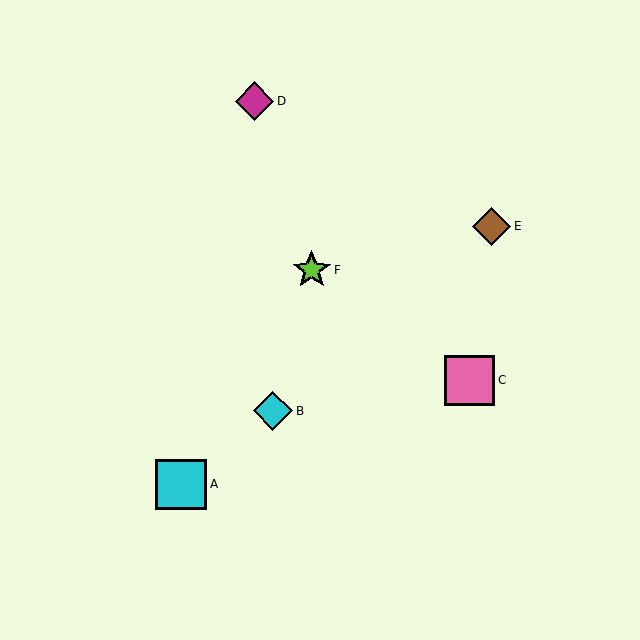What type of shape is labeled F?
Shape F is a lime star.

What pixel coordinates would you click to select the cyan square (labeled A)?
Click at (181, 484) to select the cyan square A.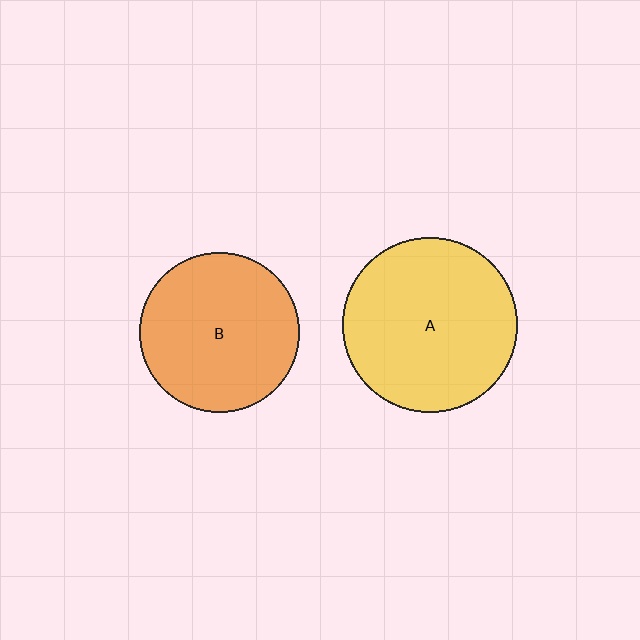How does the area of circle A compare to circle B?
Approximately 1.2 times.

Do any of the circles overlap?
No, none of the circles overlap.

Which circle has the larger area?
Circle A (yellow).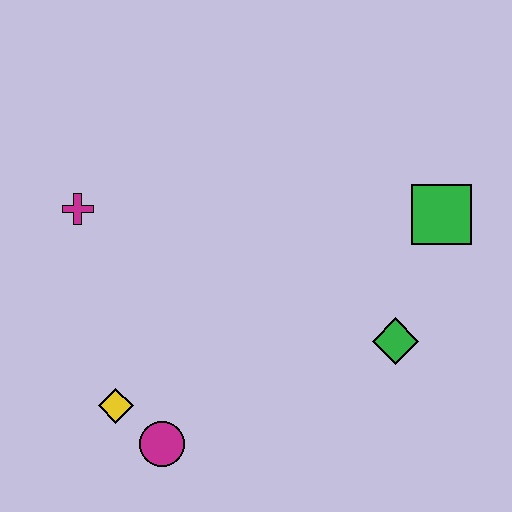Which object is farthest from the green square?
The yellow diamond is farthest from the green square.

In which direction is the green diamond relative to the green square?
The green diamond is below the green square.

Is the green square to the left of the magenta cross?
No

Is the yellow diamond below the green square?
Yes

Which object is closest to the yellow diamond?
The magenta circle is closest to the yellow diamond.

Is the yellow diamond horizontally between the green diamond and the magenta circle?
No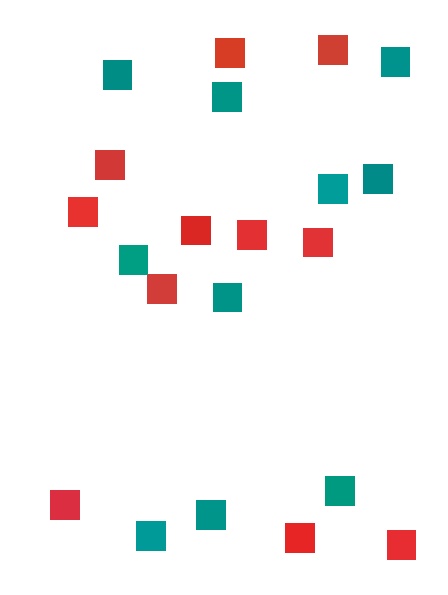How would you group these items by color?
There are 2 groups: one group of red squares (11) and one group of teal squares (10).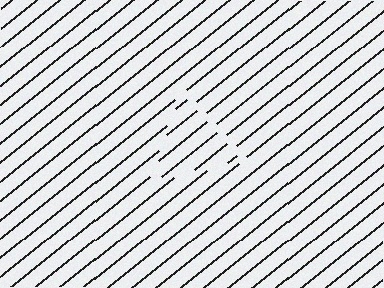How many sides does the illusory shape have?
3 sides — the line-ends trace a triangle.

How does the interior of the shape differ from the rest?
The interior of the shape contains the same grating, shifted by half a period — the contour is defined by the phase discontinuity where line-ends from the inner and outer gratings abut.